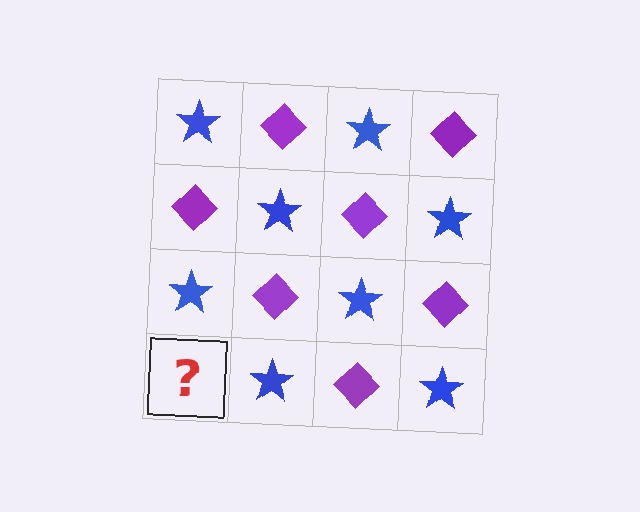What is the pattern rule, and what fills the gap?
The rule is that it alternates blue star and purple diamond in a checkerboard pattern. The gap should be filled with a purple diamond.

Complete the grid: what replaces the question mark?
The question mark should be replaced with a purple diamond.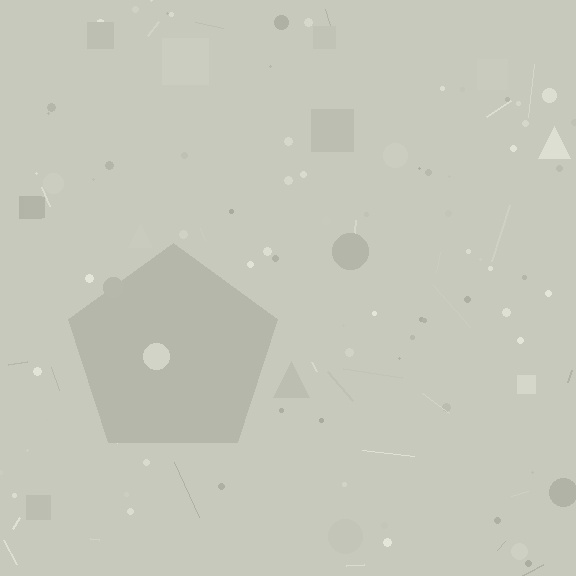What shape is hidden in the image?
A pentagon is hidden in the image.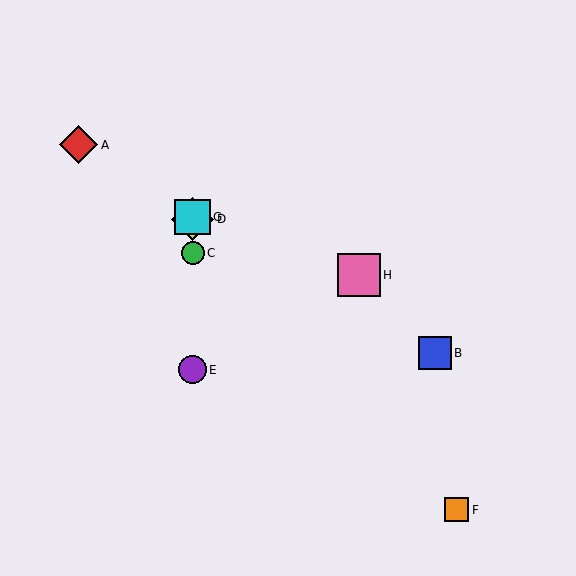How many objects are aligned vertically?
4 objects (C, D, E, G) are aligned vertically.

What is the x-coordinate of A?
Object A is at x≈79.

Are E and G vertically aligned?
Yes, both are at x≈193.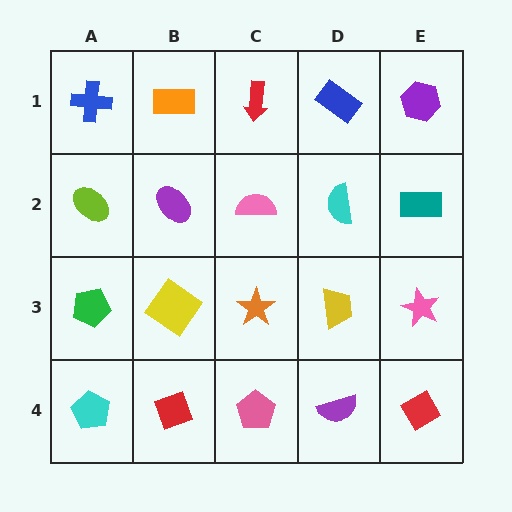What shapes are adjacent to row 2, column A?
A blue cross (row 1, column A), a green pentagon (row 3, column A), a purple ellipse (row 2, column B).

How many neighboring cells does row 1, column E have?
2.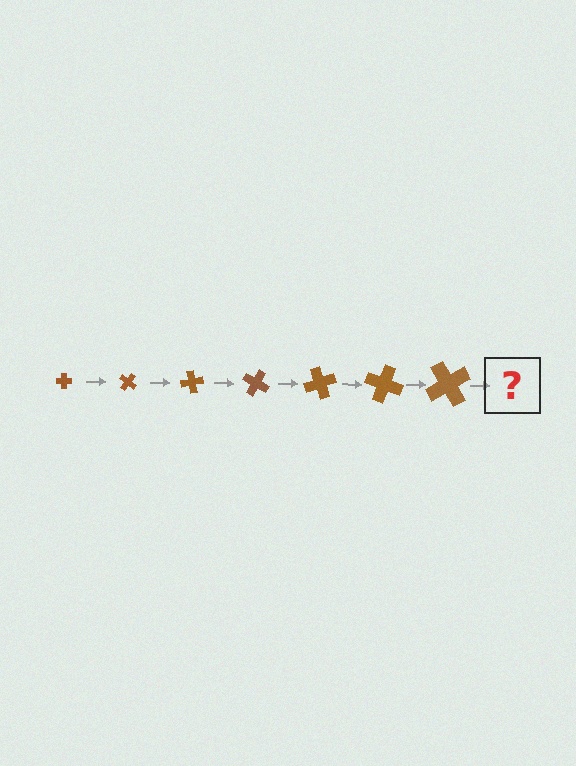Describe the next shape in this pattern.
It should be a cross, larger than the previous one and rotated 280 degrees from the start.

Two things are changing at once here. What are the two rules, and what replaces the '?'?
The two rules are that the cross grows larger each step and it rotates 40 degrees each step. The '?' should be a cross, larger than the previous one and rotated 280 degrees from the start.